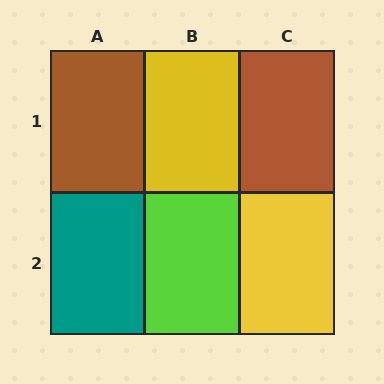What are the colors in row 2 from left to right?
Teal, lime, yellow.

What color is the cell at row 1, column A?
Brown.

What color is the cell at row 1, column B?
Yellow.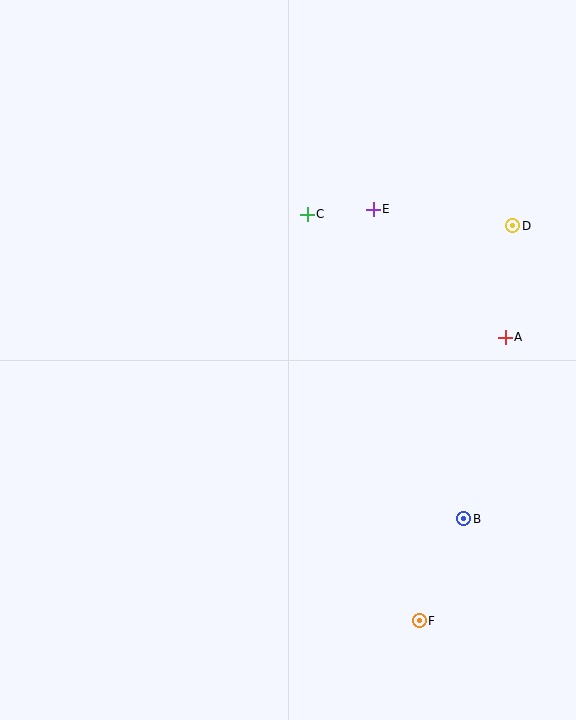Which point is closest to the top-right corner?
Point D is closest to the top-right corner.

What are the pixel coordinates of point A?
Point A is at (505, 337).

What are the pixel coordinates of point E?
Point E is at (373, 209).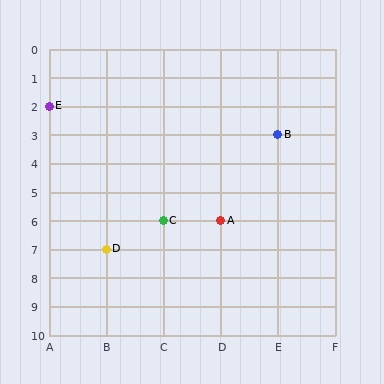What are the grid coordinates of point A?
Point A is at grid coordinates (D, 6).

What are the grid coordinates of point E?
Point E is at grid coordinates (A, 2).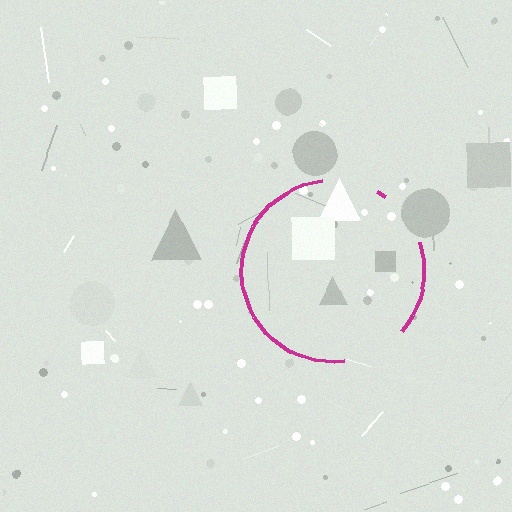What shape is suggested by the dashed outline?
The dashed outline suggests a circle.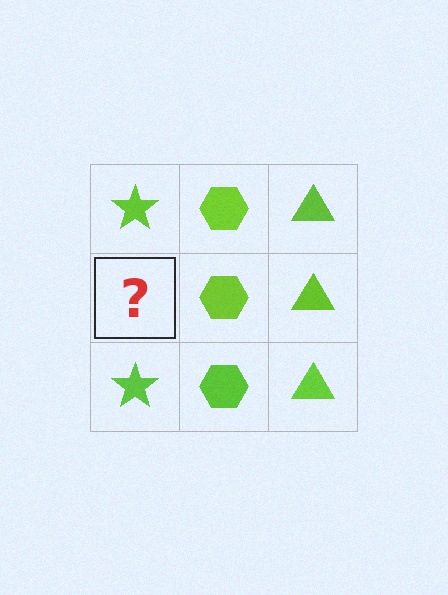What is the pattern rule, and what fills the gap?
The rule is that each column has a consistent shape. The gap should be filled with a lime star.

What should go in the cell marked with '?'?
The missing cell should contain a lime star.